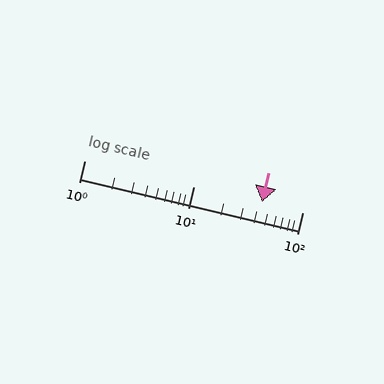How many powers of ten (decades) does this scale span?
The scale spans 2 decades, from 1 to 100.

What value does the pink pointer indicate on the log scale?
The pointer indicates approximately 43.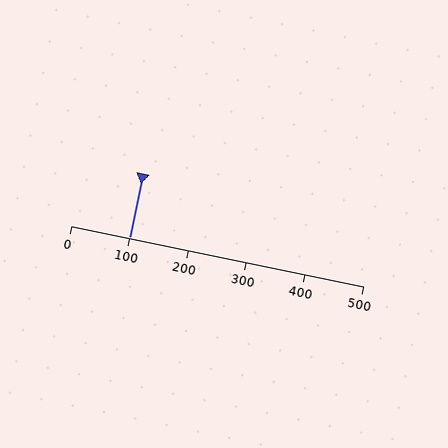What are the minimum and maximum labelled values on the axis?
The axis runs from 0 to 500.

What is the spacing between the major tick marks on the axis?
The major ticks are spaced 100 apart.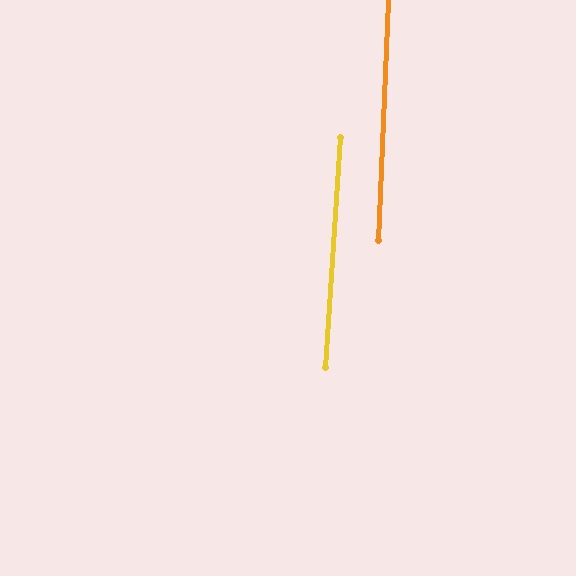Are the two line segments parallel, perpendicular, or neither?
Parallel — their directions differ by only 1.1°.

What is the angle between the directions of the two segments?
Approximately 1 degree.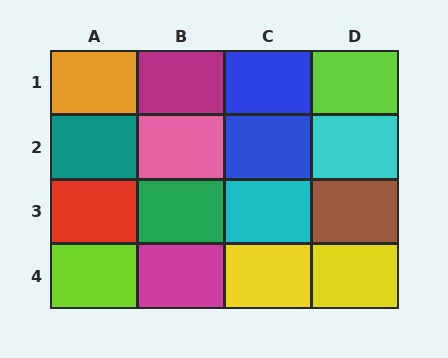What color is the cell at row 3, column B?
Green.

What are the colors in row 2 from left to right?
Teal, pink, blue, cyan.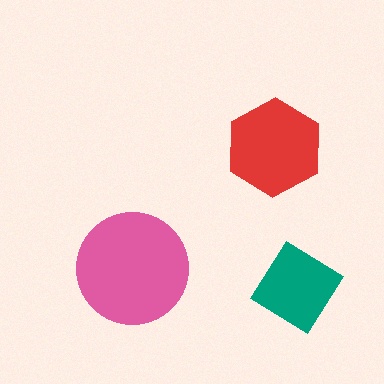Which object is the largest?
The pink circle.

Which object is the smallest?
The teal diamond.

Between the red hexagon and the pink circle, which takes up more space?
The pink circle.